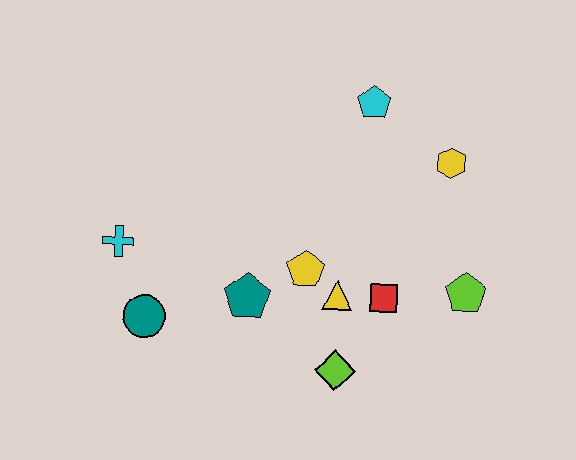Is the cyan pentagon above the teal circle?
Yes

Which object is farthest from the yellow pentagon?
The cyan cross is farthest from the yellow pentagon.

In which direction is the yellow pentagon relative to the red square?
The yellow pentagon is to the left of the red square.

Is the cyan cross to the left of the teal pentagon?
Yes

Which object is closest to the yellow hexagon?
The cyan pentagon is closest to the yellow hexagon.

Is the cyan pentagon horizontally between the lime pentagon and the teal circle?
Yes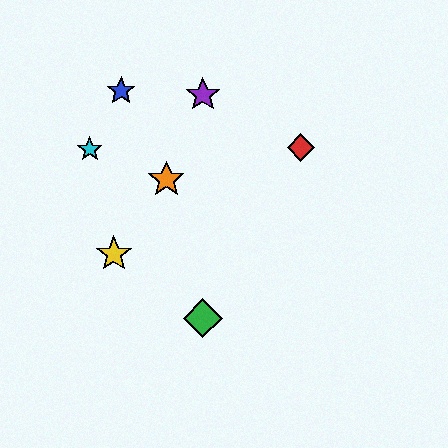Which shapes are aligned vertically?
The green diamond, the purple star are aligned vertically.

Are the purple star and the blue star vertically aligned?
No, the purple star is at x≈203 and the blue star is at x≈121.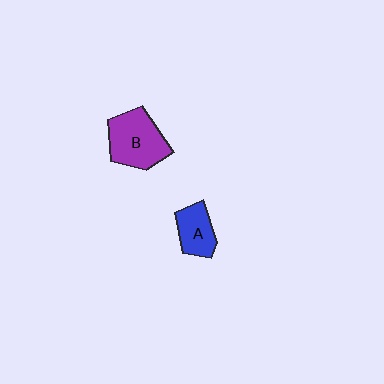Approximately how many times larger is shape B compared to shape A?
Approximately 1.7 times.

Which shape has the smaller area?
Shape A (blue).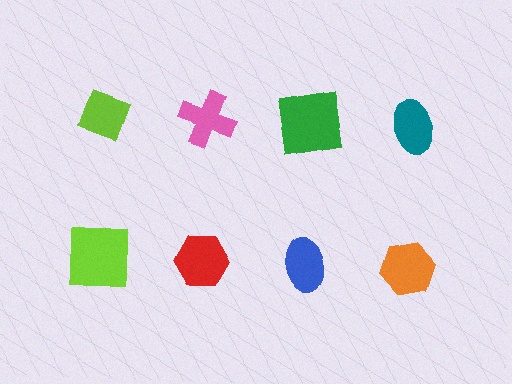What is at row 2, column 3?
A blue ellipse.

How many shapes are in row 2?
4 shapes.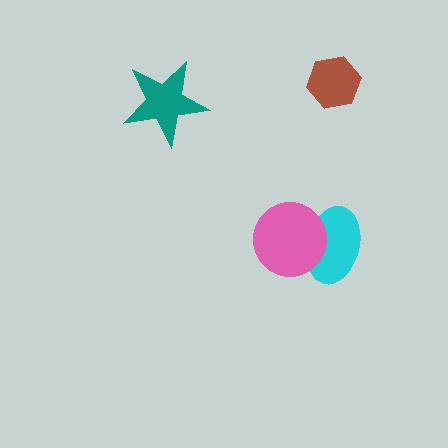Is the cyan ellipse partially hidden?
Yes, it is partially covered by another shape.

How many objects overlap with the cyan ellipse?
1 object overlaps with the cyan ellipse.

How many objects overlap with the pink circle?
1 object overlaps with the pink circle.